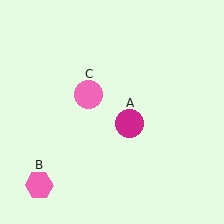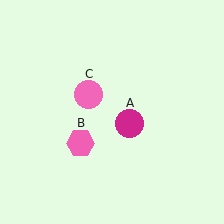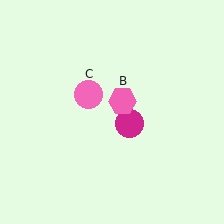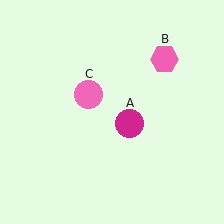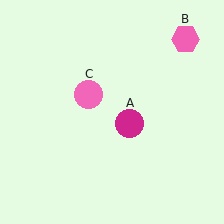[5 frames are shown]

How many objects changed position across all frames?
1 object changed position: pink hexagon (object B).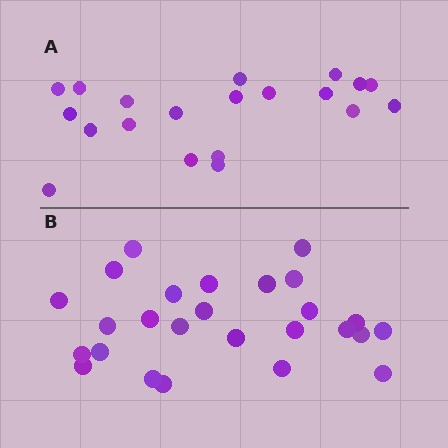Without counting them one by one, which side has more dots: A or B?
Region B (the bottom region) has more dots.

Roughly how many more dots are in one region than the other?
Region B has about 6 more dots than region A.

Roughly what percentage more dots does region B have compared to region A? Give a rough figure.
About 30% more.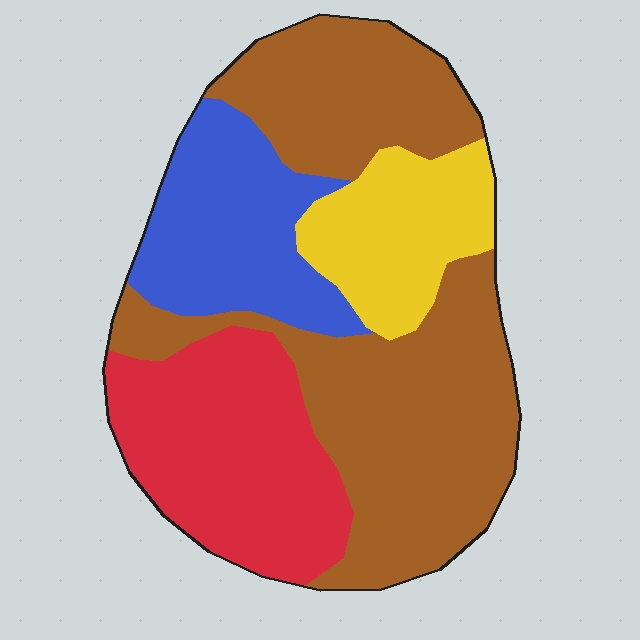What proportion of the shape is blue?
Blue takes up about one sixth (1/6) of the shape.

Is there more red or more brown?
Brown.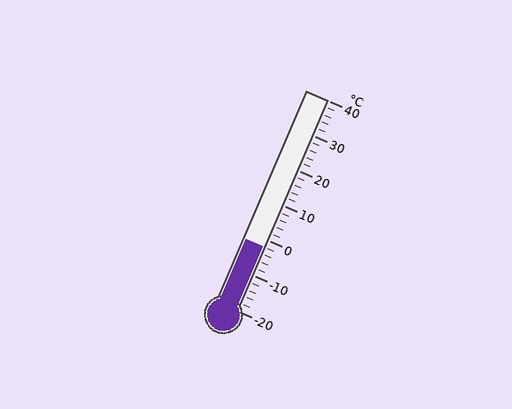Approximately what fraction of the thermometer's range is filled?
The thermometer is filled to approximately 30% of its range.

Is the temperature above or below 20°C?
The temperature is below 20°C.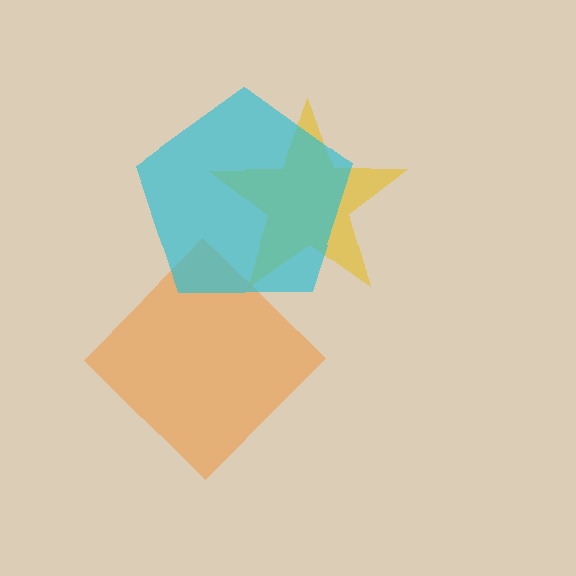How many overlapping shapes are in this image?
There are 3 overlapping shapes in the image.